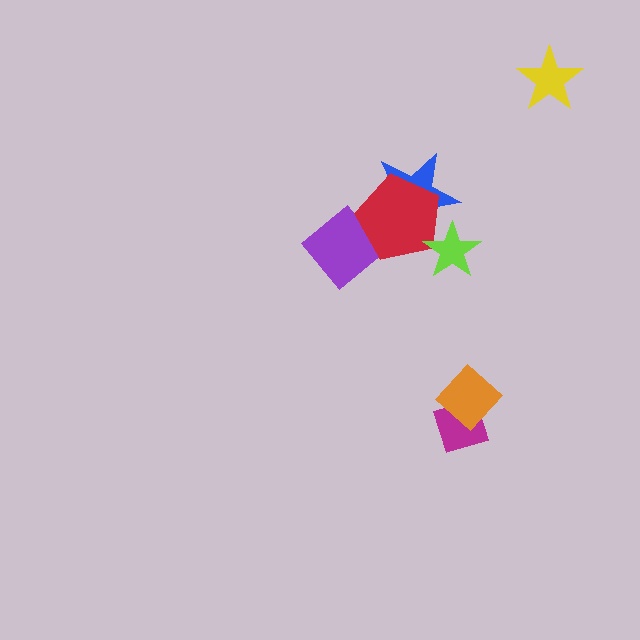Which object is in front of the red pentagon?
The lime star is in front of the red pentagon.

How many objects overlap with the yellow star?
0 objects overlap with the yellow star.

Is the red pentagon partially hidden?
Yes, it is partially covered by another shape.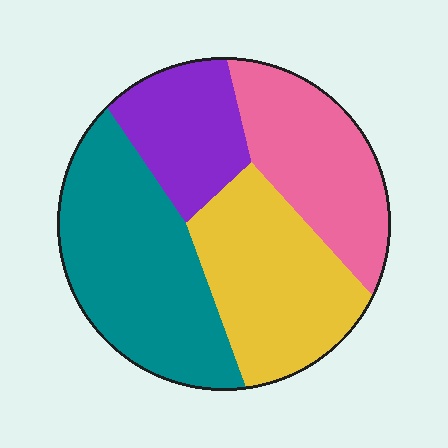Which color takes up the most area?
Teal, at roughly 35%.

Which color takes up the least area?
Purple, at roughly 15%.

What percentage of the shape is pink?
Pink covers 23% of the shape.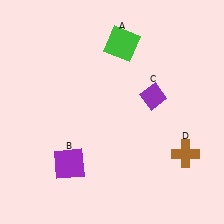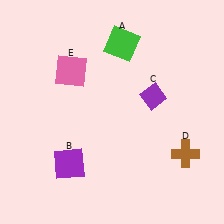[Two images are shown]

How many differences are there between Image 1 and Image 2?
There is 1 difference between the two images.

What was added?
A pink square (E) was added in Image 2.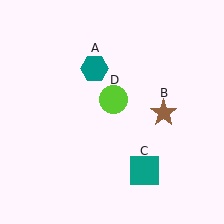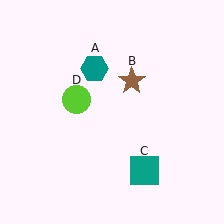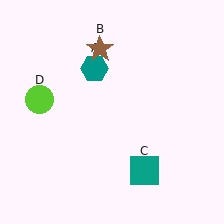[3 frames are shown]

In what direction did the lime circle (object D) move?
The lime circle (object D) moved left.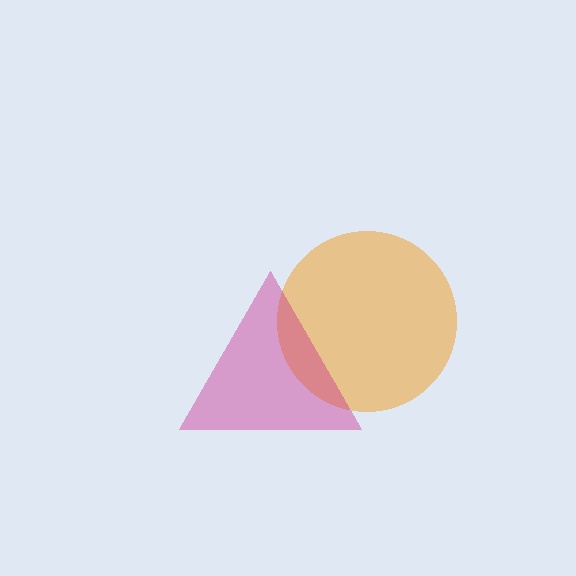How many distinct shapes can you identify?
There are 2 distinct shapes: an orange circle, a magenta triangle.